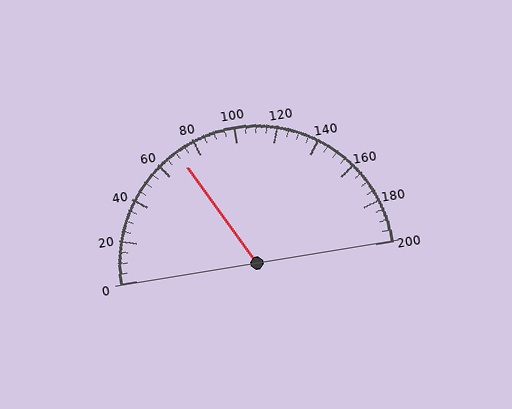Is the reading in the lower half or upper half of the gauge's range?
The reading is in the lower half of the range (0 to 200).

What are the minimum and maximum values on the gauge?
The gauge ranges from 0 to 200.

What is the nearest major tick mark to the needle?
The nearest major tick mark is 80.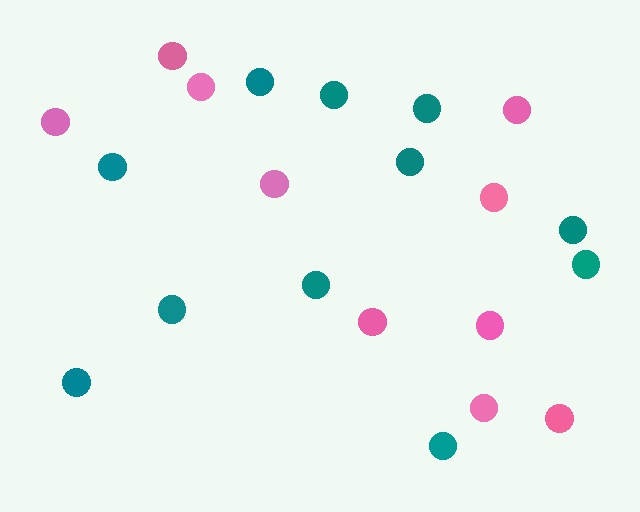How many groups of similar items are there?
There are 2 groups: one group of teal circles (11) and one group of pink circles (10).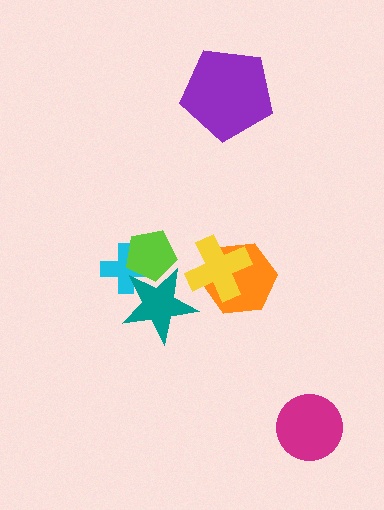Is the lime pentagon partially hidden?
Yes, it is partially covered by another shape.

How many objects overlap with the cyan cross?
2 objects overlap with the cyan cross.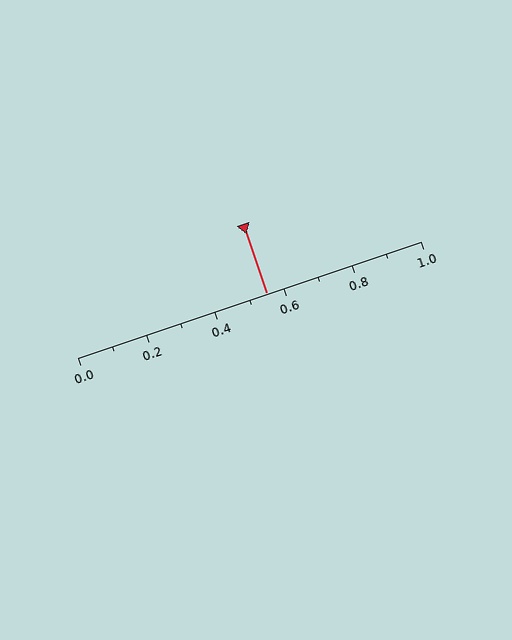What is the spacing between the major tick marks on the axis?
The major ticks are spaced 0.2 apart.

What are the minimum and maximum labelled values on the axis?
The axis runs from 0.0 to 1.0.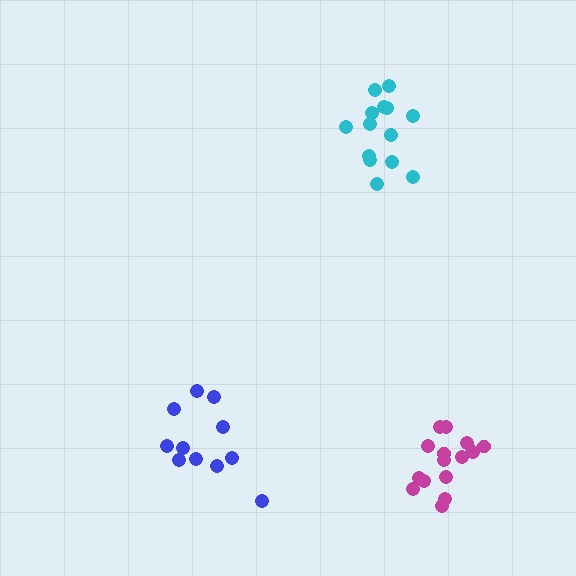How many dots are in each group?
Group 1: 15 dots, Group 2: 14 dots, Group 3: 11 dots (40 total).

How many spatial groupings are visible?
There are 3 spatial groupings.